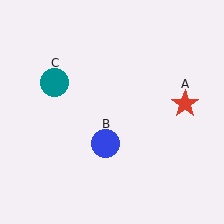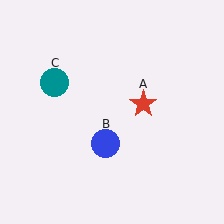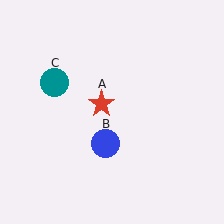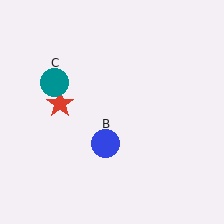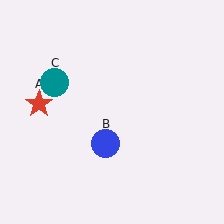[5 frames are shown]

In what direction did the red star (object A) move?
The red star (object A) moved left.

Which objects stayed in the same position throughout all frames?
Blue circle (object B) and teal circle (object C) remained stationary.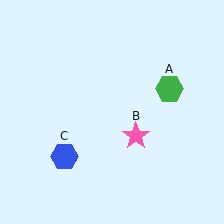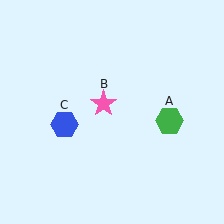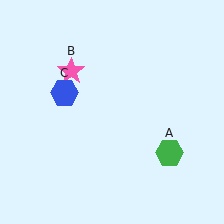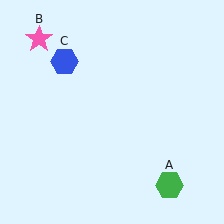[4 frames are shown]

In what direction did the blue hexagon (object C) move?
The blue hexagon (object C) moved up.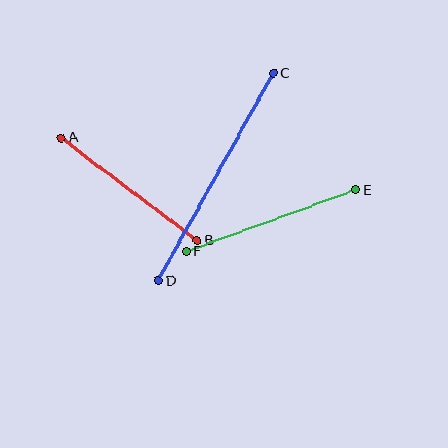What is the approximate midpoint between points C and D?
The midpoint is at approximately (216, 177) pixels.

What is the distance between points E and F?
The distance is approximately 180 pixels.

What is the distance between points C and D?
The distance is approximately 237 pixels.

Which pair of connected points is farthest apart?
Points C and D are farthest apart.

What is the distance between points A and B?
The distance is approximately 170 pixels.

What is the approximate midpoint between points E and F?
The midpoint is at approximately (271, 221) pixels.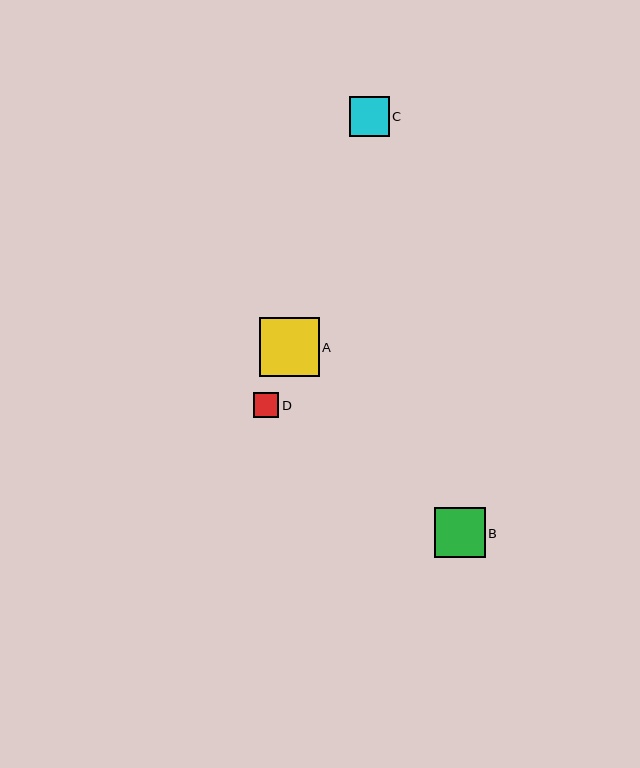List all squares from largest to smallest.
From largest to smallest: A, B, C, D.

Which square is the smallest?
Square D is the smallest with a size of approximately 25 pixels.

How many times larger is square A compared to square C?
Square A is approximately 1.5 times the size of square C.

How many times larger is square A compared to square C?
Square A is approximately 1.5 times the size of square C.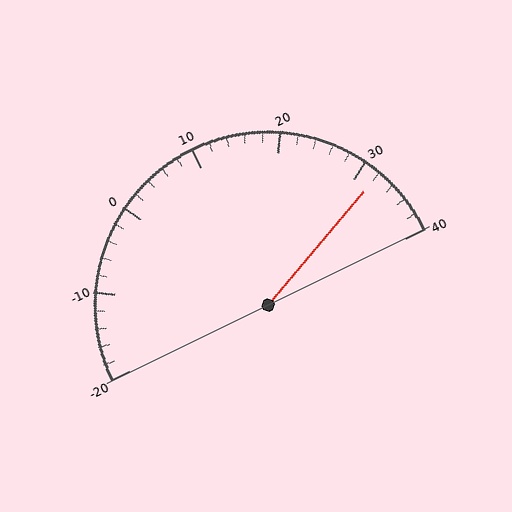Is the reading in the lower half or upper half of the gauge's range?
The reading is in the upper half of the range (-20 to 40).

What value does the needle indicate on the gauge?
The needle indicates approximately 32.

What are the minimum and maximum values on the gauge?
The gauge ranges from -20 to 40.